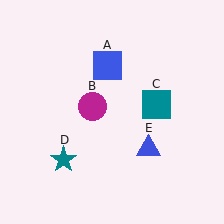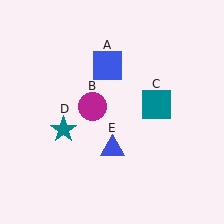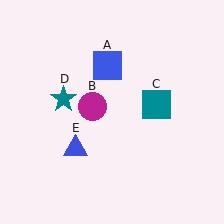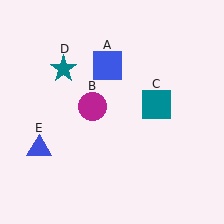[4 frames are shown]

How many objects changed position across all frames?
2 objects changed position: teal star (object D), blue triangle (object E).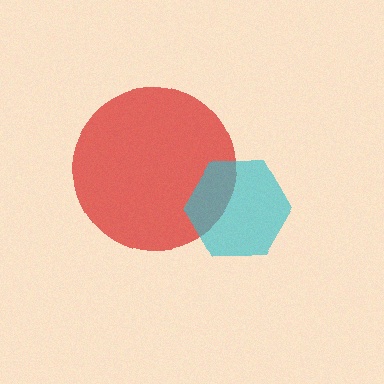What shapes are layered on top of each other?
The layered shapes are: a red circle, a cyan hexagon.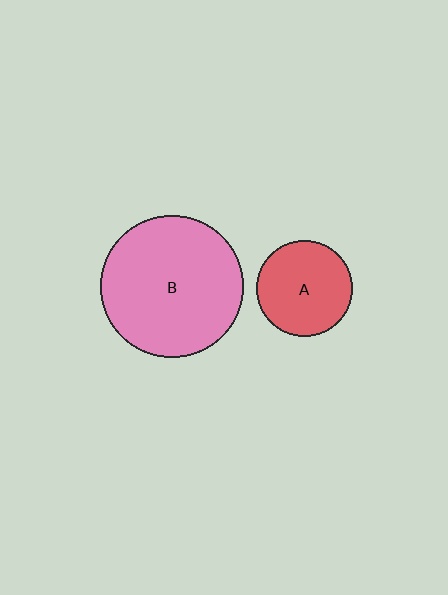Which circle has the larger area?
Circle B (pink).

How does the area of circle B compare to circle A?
Approximately 2.2 times.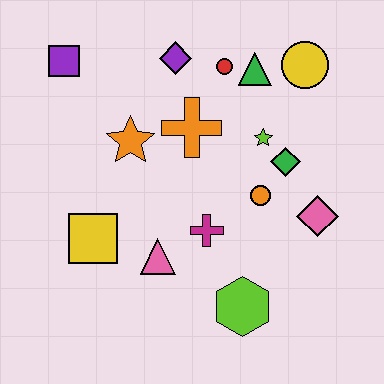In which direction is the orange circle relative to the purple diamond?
The orange circle is below the purple diamond.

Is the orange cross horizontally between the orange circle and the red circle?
No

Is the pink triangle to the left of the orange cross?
Yes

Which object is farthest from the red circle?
The lime hexagon is farthest from the red circle.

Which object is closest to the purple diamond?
The red circle is closest to the purple diamond.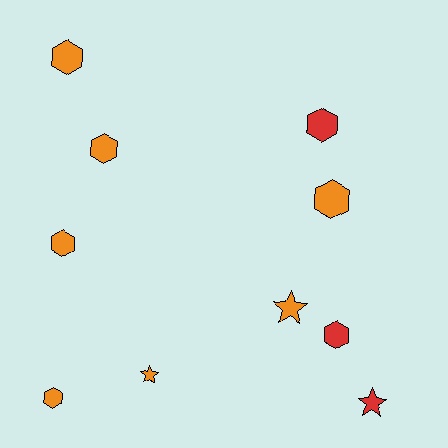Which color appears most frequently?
Orange, with 7 objects.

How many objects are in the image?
There are 10 objects.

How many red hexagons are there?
There are 2 red hexagons.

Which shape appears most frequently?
Hexagon, with 7 objects.